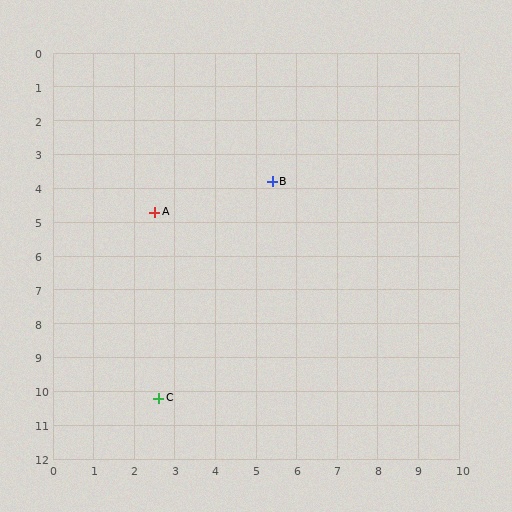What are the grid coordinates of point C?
Point C is at approximately (2.6, 10.2).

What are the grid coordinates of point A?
Point A is at approximately (2.5, 4.7).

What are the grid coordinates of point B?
Point B is at approximately (5.4, 3.8).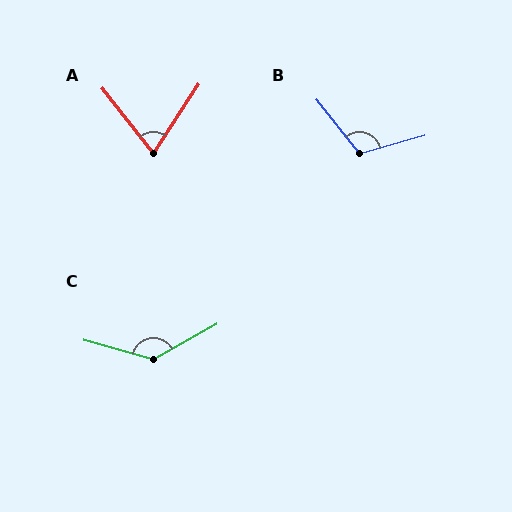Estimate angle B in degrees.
Approximately 113 degrees.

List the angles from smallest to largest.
A (72°), B (113°), C (135°).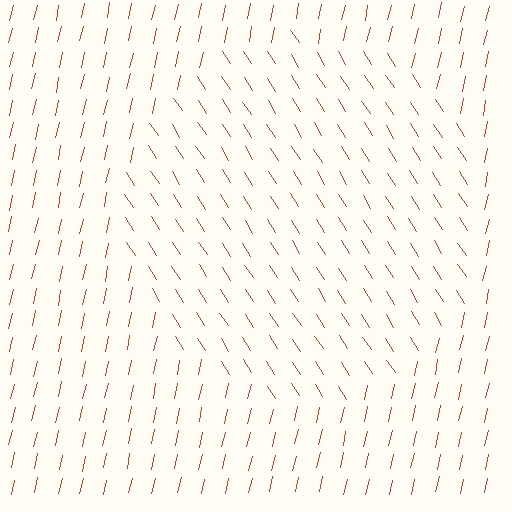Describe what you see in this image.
The image is filled with small red line segments. A circle region in the image has lines oriented differently from the surrounding lines, creating a visible texture boundary.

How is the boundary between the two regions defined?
The boundary is defined purely by a change in line orientation (approximately 45 degrees difference). All lines are the same color and thickness.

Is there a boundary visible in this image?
Yes, there is a texture boundary formed by a change in line orientation.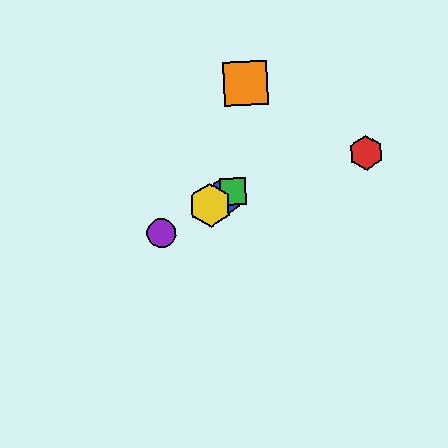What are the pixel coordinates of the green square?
The green square is at (233, 192).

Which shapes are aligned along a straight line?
The blue hexagon, the green square, the yellow hexagon, the purple circle are aligned along a straight line.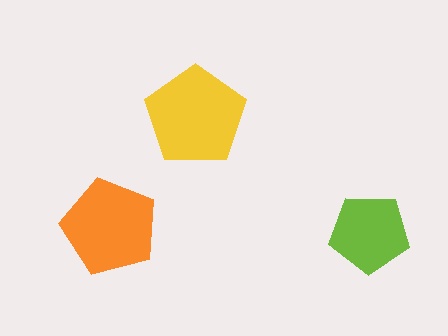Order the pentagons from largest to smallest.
the yellow one, the orange one, the lime one.